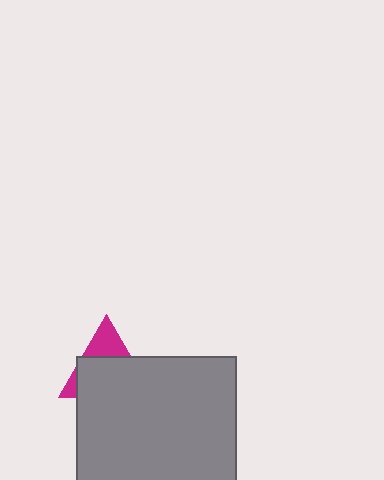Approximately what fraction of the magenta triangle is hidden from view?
Roughly 69% of the magenta triangle is hidden behind the gray square.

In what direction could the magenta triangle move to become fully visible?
The magenta triangle could move up. That would shift it out from behind the gray square entirely.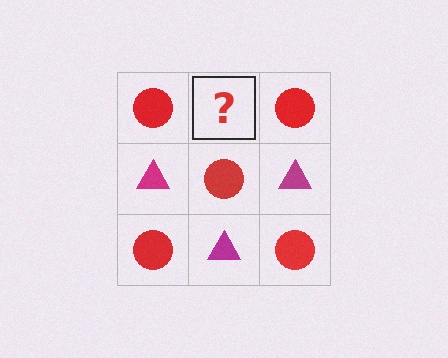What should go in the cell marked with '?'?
The missing cell should contain a magenta triangle.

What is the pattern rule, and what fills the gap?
The rule is that it alternates red circle and magenta triangle in a checkerboard pattern. The gap should be filled with a magenta triangle.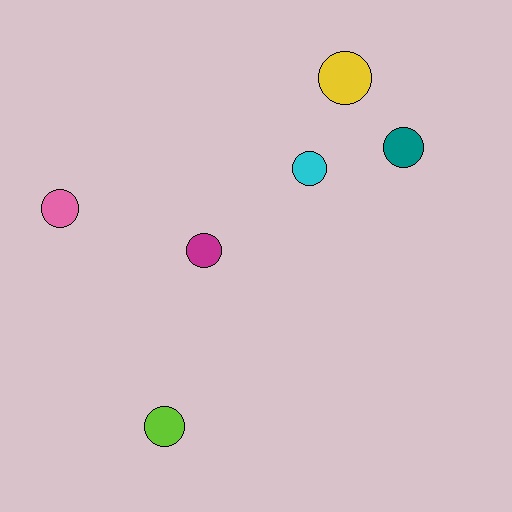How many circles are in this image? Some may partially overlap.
There are 6 circles.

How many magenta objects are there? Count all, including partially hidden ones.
There is 1 magenta object.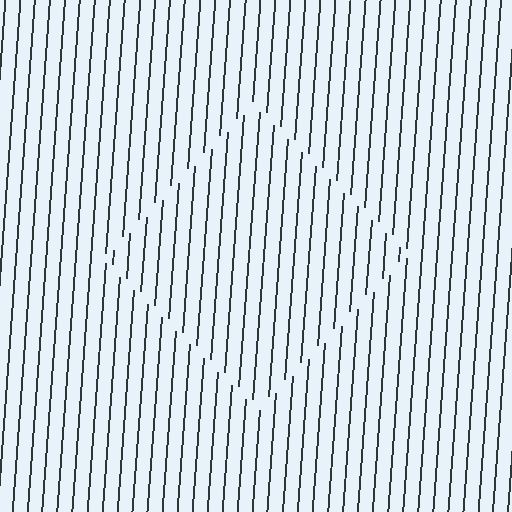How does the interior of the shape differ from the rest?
The interior of the shape contains the same grating, shifted by half a period — the contour is defined by the phase discontinuity where line-ends from the inner and outer gratings abut.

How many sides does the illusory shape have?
4 sides — the line-ends trace a square.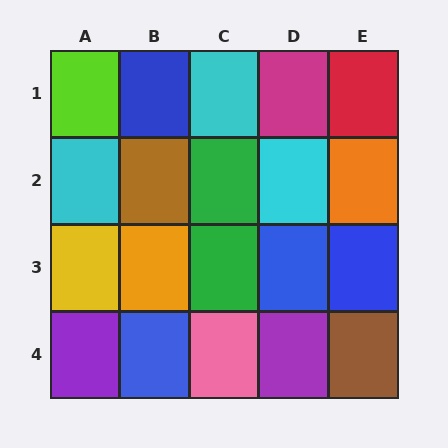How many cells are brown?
2 cells are brown.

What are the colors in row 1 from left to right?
Lime, blue, cyan, magenta, red.